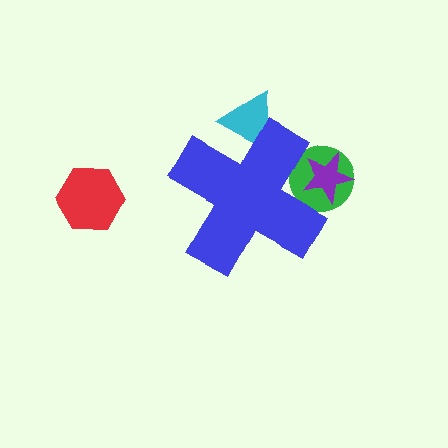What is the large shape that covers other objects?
A blue cross.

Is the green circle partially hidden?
Yes, the green circle is partially hidden behind the blue cross.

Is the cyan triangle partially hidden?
Yes, the cyan triangle is partially hidden behind the blue cross.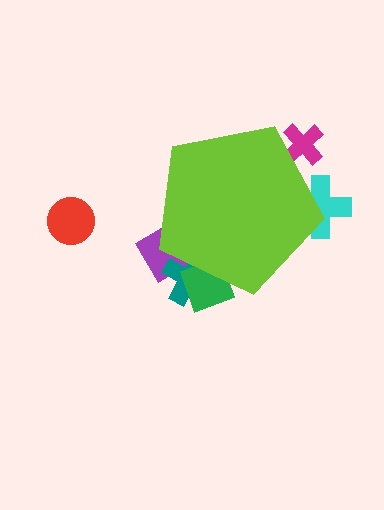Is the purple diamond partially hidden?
Yes, the purple diamond is partially hidden behind the lime pentagon.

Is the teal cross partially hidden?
Yes, the teal cross is partially hidden behind the lime pentagon.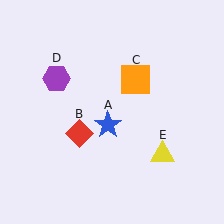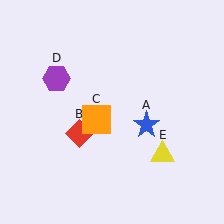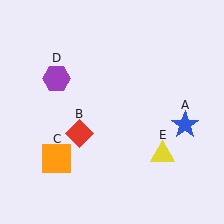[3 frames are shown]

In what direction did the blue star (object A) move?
The blue star (object A) moved right.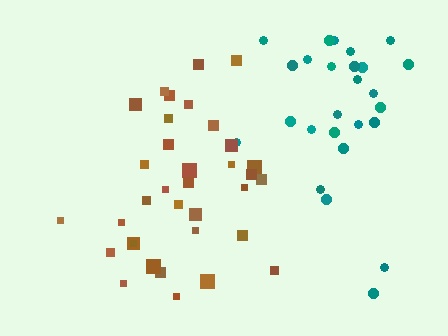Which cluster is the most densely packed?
Brown.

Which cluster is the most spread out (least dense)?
Teal.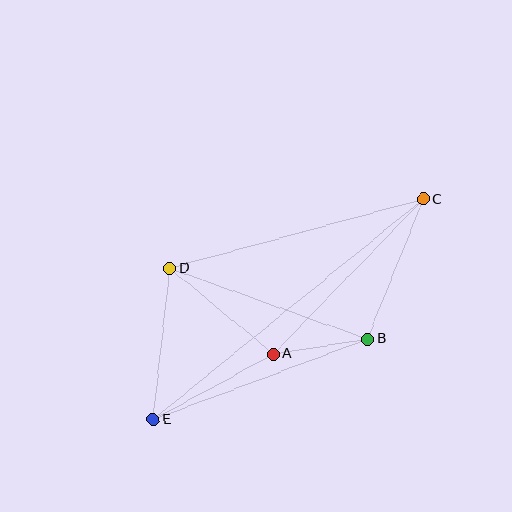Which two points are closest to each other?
Points A and B are closest to each other.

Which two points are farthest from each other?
Points C and E are farthest from each other.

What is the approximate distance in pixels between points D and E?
The distance between D and E is approximately 152 pixels.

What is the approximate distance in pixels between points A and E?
The distance between A and E is approximately 137 pixels.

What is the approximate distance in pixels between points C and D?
The distance between C and D is approximately 262 pixels.